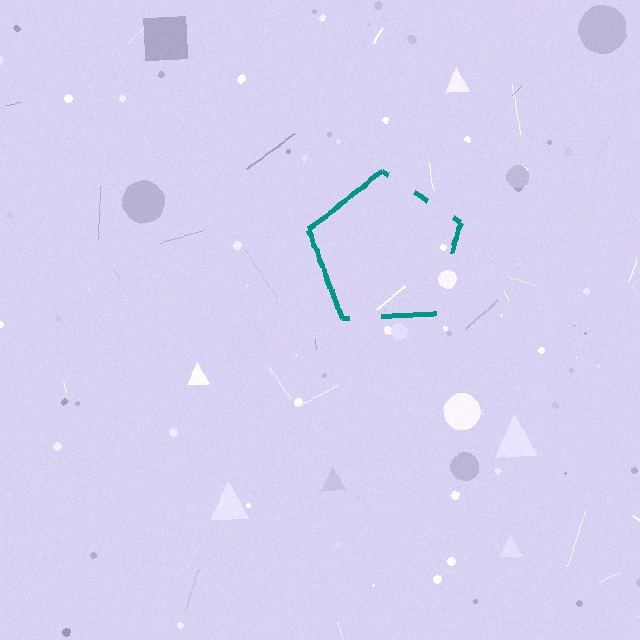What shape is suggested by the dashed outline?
The dashed outline suggests a pentagon.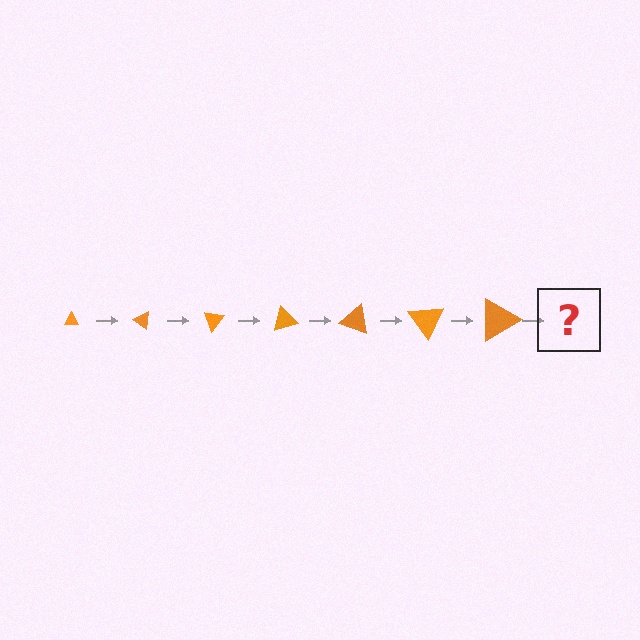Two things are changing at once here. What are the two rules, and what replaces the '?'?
The two rules are that the triangle grows larger each step and it rotates 35 degrees each step. The '?' should be a triangle, larger than the previous one and rotated 245 degrees from the start.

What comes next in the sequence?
The next element should be a triangle, larger than the previous one and rotated 245 degrees from the start.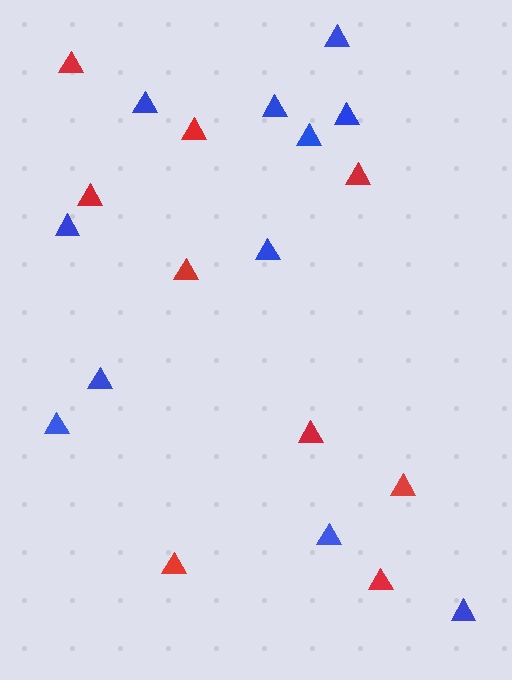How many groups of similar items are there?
There are 2 groups: one group of blue triangles (11) and one group of red triangles (9).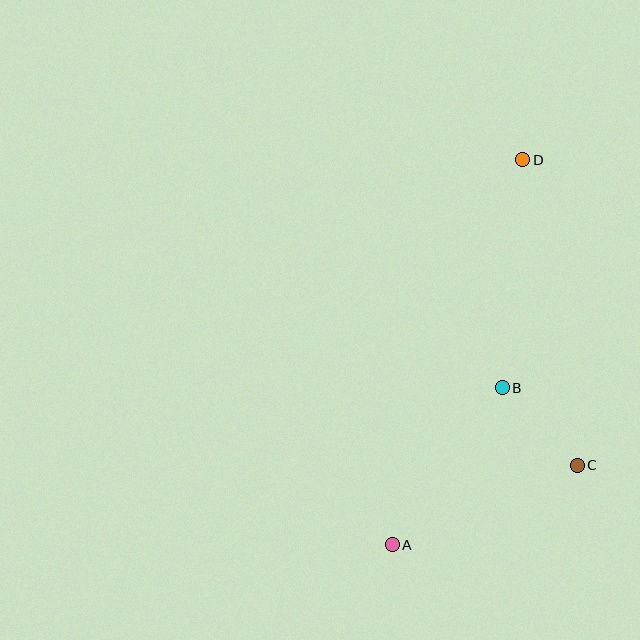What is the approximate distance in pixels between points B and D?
The distance between B and D is approximately 229 pixels.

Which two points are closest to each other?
Points B and C are closest to each other.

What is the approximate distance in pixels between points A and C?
The distance between A and C is approximately 202 pixels.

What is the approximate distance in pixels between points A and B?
The distance between A and B is approximately 192 pixels.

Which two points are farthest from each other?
Points A and D are farthest from each other.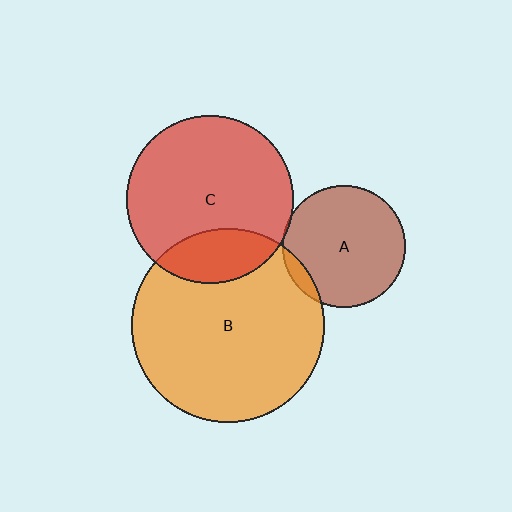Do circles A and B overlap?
Yes.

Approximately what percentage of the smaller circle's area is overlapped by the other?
Approximately 5%.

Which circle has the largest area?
Circle B (orange).